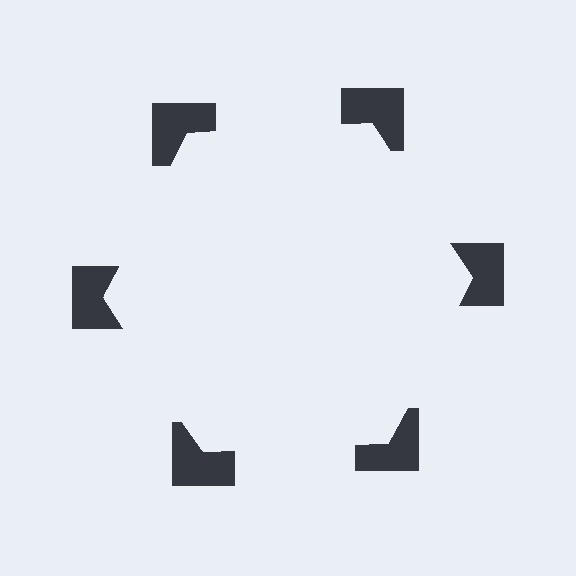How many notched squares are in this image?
There are 6 — one at each vertex of the illusory hexagon.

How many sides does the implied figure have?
6 sides.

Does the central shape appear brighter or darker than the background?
It typically appears slightly brighter than the background, even though no actual brightness change is drawn.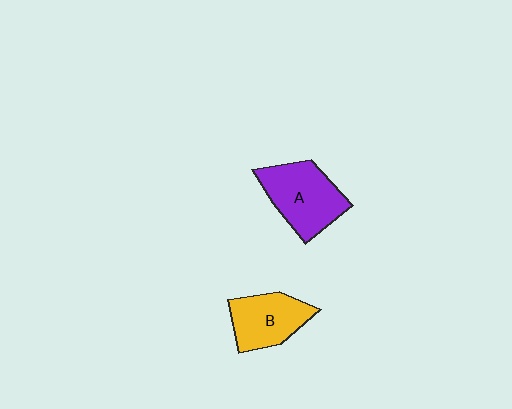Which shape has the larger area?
Shape A (purple).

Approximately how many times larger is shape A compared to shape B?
Approximately 1.2 times.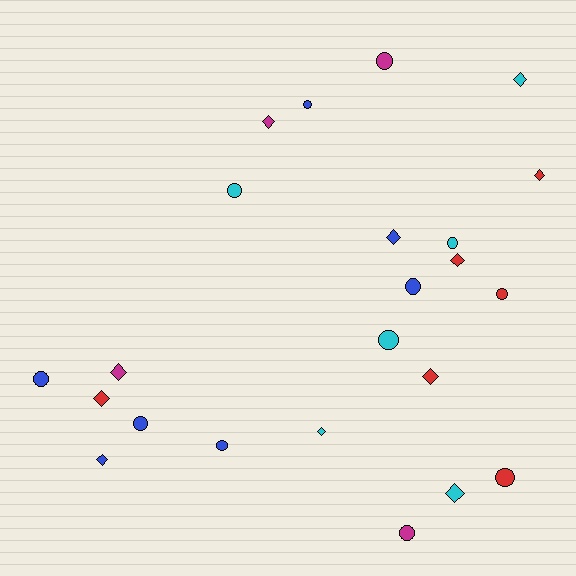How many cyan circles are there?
There are 3 cyan circles.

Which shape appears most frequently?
Circle, with 12 objects.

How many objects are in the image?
There are 23 objects.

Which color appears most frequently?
Blue, with 7 objects.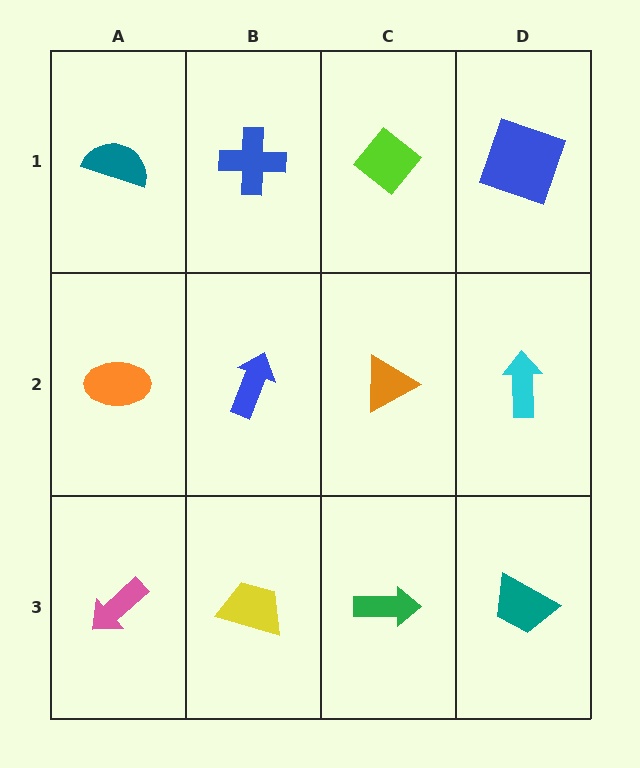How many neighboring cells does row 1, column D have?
2.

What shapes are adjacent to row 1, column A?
An orange ellipse (row 2, column A), a blue cross (row 1, column B).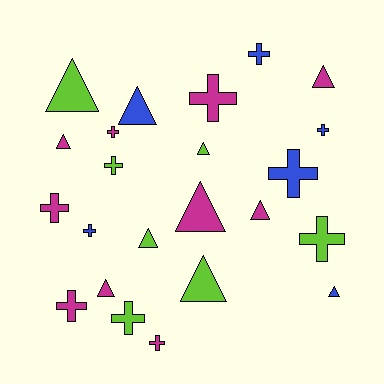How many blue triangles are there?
There are 2 blue triangles.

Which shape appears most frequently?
Cross, with 12 objects.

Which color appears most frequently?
Magenta, with 10 objects.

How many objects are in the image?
There are 23 objects.